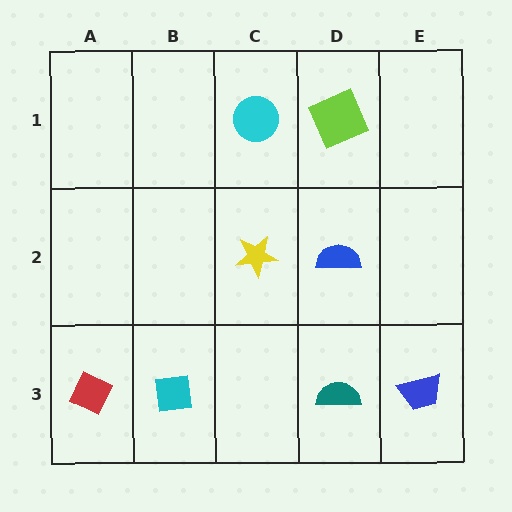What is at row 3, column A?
A red diamond.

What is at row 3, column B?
A cyan square.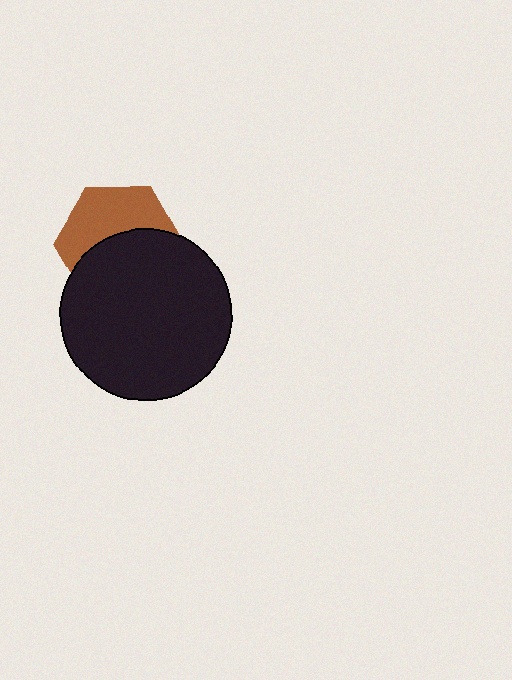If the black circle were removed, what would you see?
You would see the complete brown hexagon.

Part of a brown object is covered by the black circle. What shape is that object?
It is a hexagon.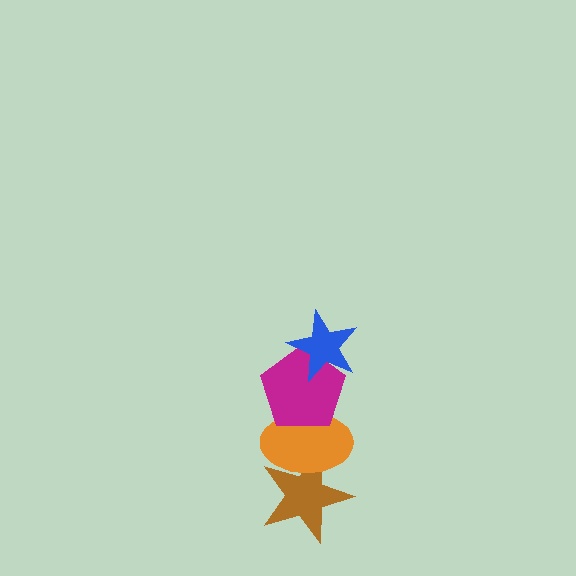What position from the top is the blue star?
The blue star is 1st from the top.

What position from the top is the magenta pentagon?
The magenta pentagon is 2nd from the top.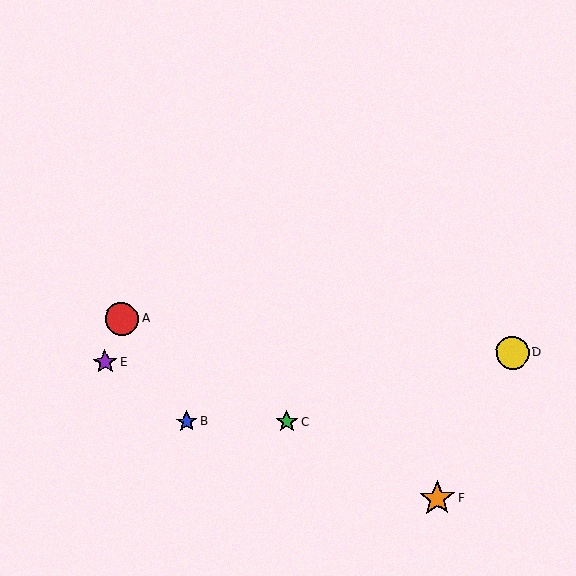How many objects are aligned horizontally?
2 objects (D, E) are aligned horizontally.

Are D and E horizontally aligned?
Yes, both are at y≈353.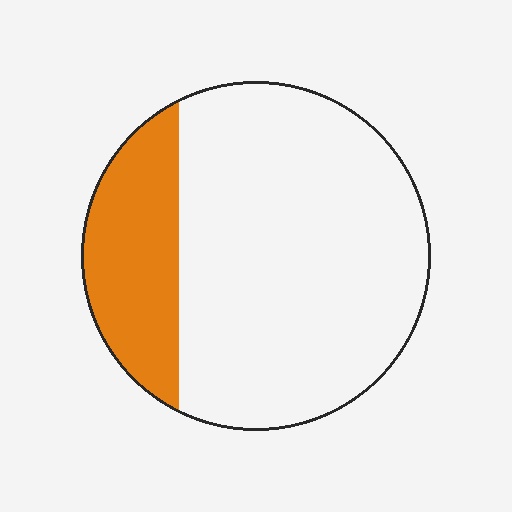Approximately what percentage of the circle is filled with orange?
Approximately 25%.